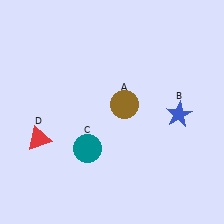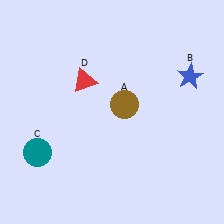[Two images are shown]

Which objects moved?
The objects that moved are: the blue star (B), the teal circle (C), the red triangle (D).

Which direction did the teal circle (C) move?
The teal circle (C) moved left.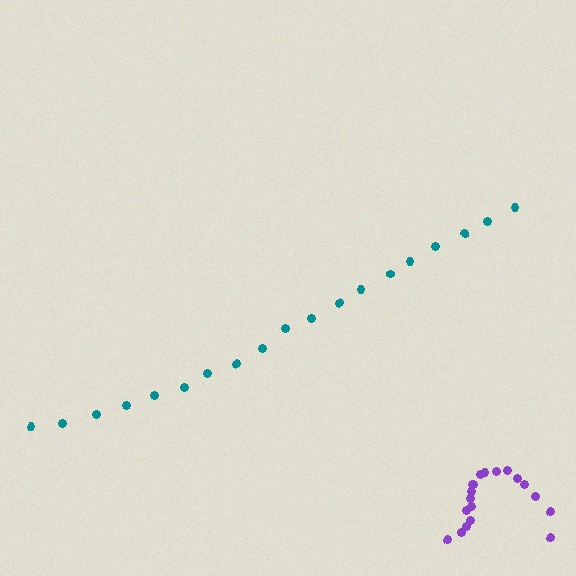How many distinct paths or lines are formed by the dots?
There are 2 distinct paths.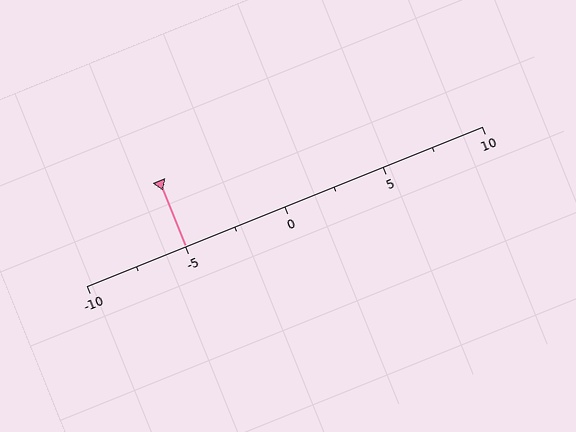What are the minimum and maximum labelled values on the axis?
The axis runs from -10 to 10.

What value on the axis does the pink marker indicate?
The marker indicates approximately -5.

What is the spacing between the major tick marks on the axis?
The major ticks are spaced 5 apart.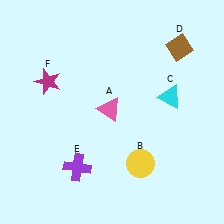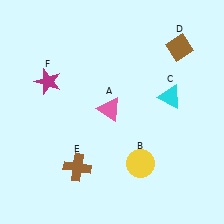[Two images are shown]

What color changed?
The cross (E) changed from purple in Image 1 to brown in Image 2.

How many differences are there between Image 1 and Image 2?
There is 1 difference between the two images.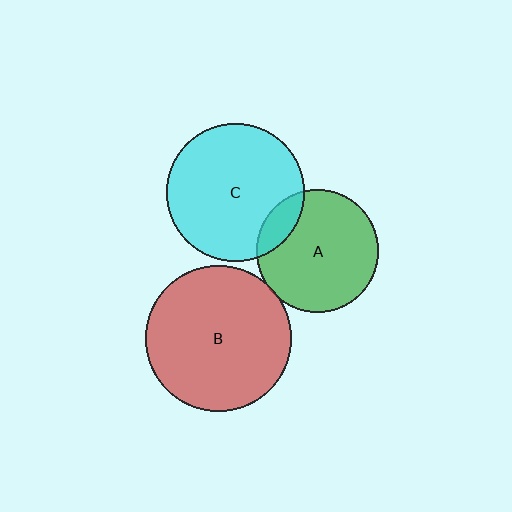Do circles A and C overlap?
Yes.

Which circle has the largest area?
Circle B (red).